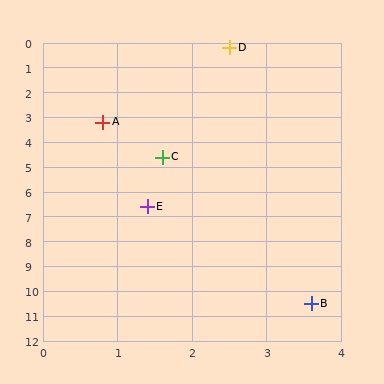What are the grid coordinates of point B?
Point B is at approximately (3.6, 10.5).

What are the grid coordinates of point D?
Point D is at approximately (2.5, 0.2).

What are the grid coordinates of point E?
Point E is at approximately (1.4, 6.6).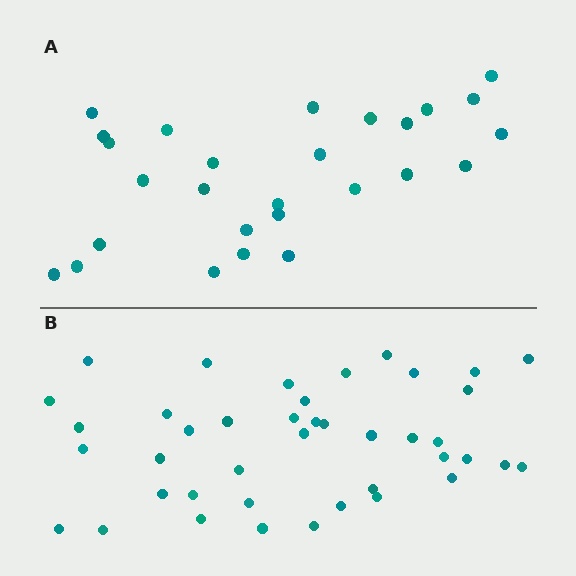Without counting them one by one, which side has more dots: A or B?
Region B (the bottom region) has more dots.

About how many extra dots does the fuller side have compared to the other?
Region B has approximately 15 more dots than region A.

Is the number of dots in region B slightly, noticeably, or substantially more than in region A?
Region B has substantially more. The ratio is roughly 1.5 to 1.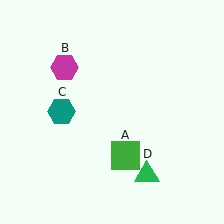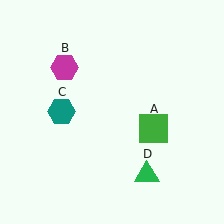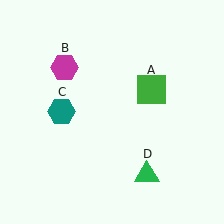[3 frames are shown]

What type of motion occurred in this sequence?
The green square (object A) rotated counterclockwise around the center of the scene.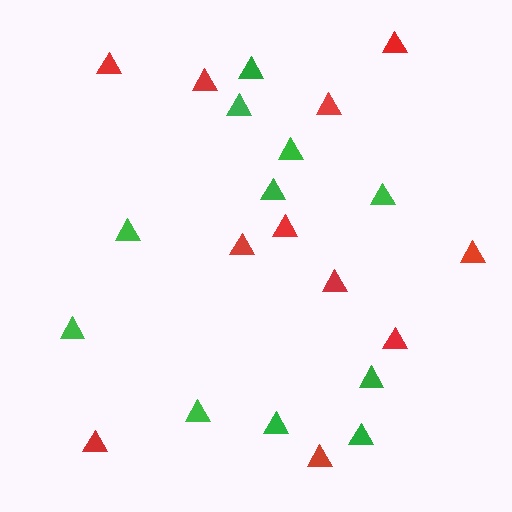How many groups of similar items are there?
There are 2 groups: one group of red triangles (11) and one group of green triangles (11).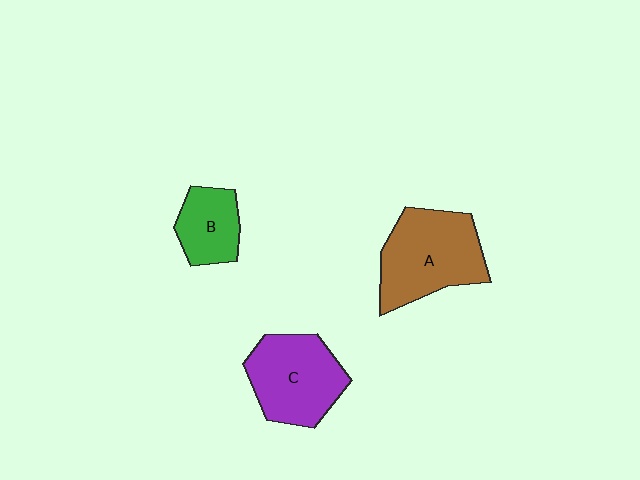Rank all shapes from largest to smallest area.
From largest to smallest: A (brown), C (purple), B (green).